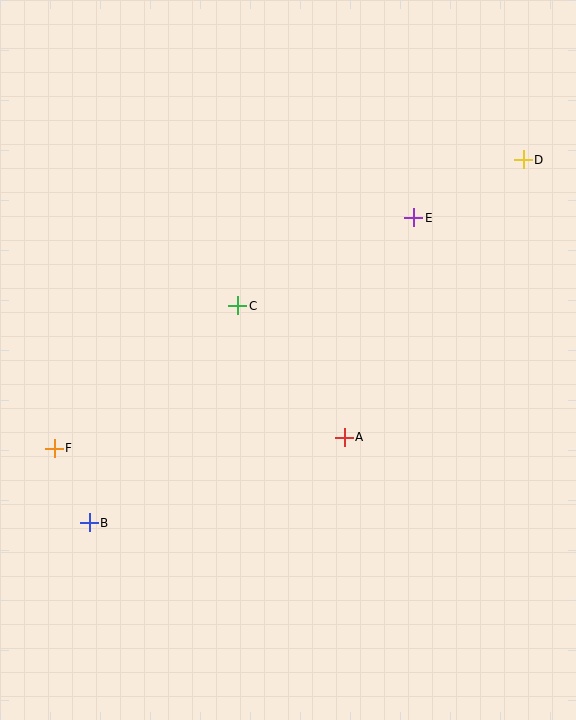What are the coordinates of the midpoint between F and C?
The midpoint between F and C is at (146, 377).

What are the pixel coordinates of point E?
Point E is at (414, 218).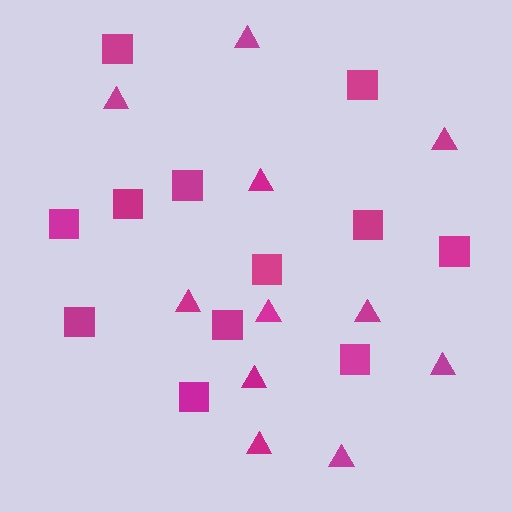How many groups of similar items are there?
There are 2 groups: one group of triangles (11) and one group of squares (12).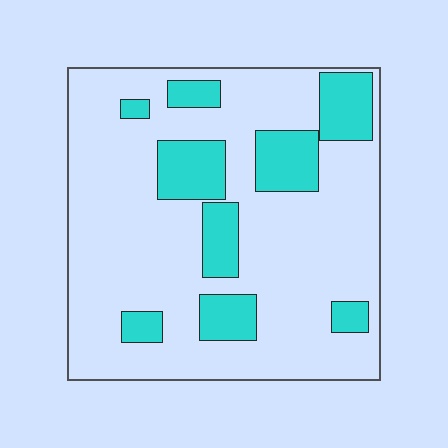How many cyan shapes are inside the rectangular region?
9.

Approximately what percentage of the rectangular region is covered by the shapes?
Approximately 20%.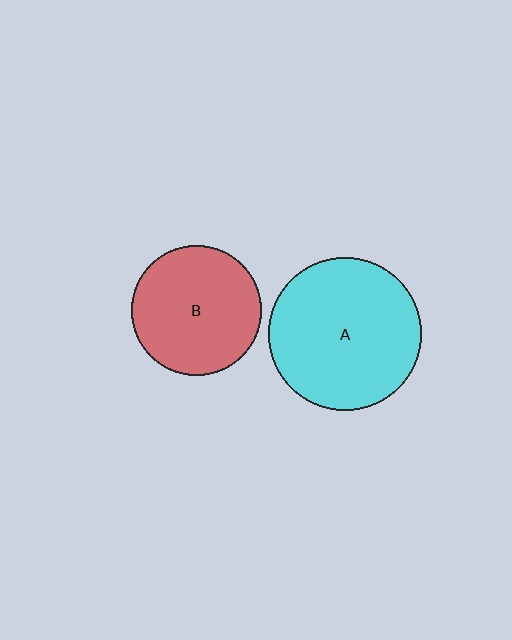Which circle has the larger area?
Circle A (cyan).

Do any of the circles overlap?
No, none of the circles overlap.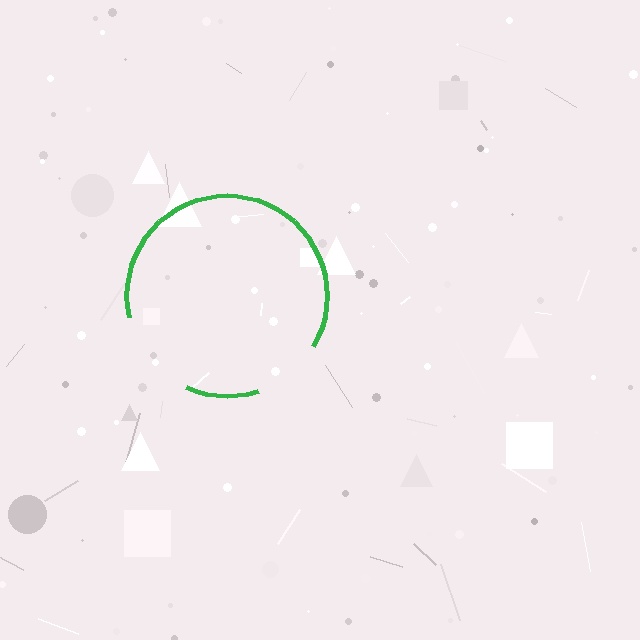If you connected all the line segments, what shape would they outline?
They would outline a circle.